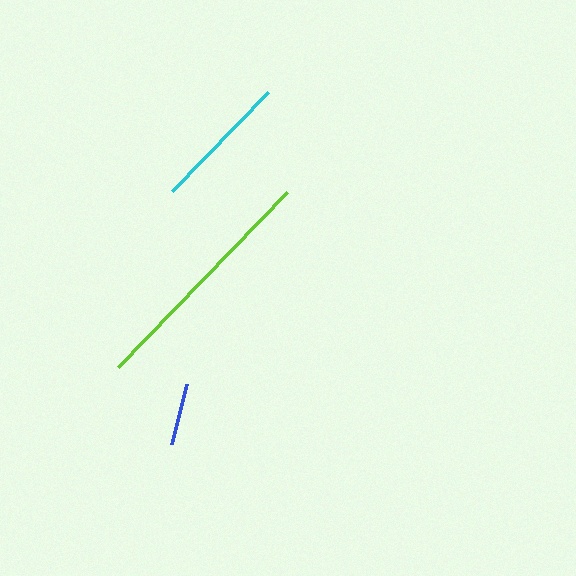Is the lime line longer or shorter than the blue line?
The lime line is longer than the blue line.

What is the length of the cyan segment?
The cyan segment is approximately 138 pixels long.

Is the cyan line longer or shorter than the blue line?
The cyan line is longer than the blue line.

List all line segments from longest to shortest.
From longest to shortest: lime, cyan, blue.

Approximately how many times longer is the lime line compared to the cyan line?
The lime line is approximately 1.8 times the length of the cyan line.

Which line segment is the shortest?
The blue line is the shortest at approximately 62 pixels.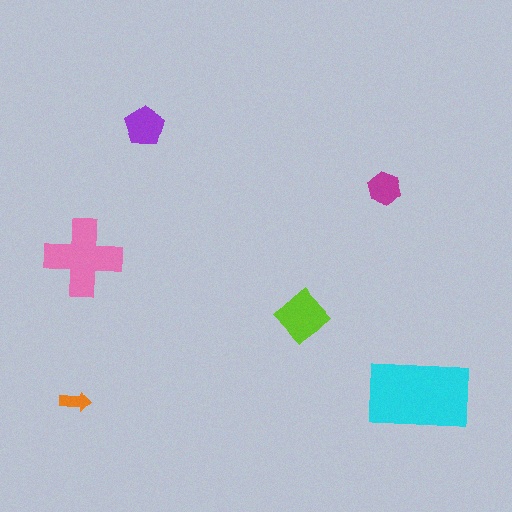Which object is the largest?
The cyan rectangle.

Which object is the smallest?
The orange arrow.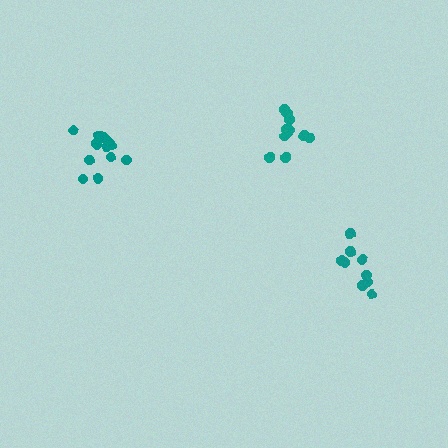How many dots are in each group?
Group 1: 14 dots, Group 2: 11 dots, Group 3: 9 dots (34 total).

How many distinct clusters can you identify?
There are 3 distinct clusters.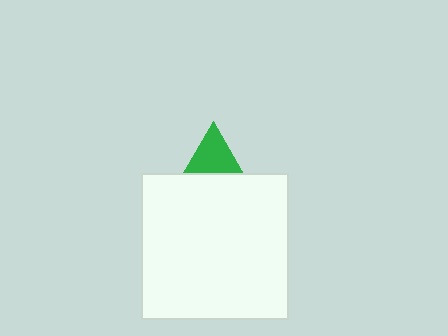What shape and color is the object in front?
The object in front is a white square.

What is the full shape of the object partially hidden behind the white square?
The partially hidden object is a green triangle.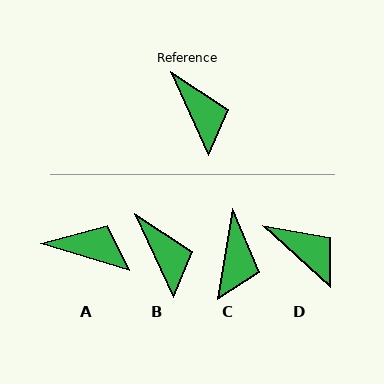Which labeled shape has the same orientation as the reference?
B.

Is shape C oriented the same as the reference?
No, it is off by about 34 degrees.